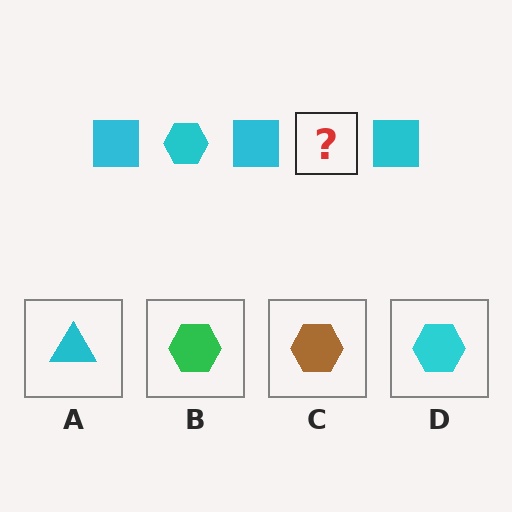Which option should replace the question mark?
Option D.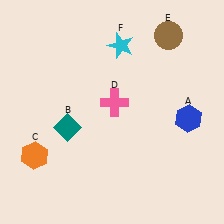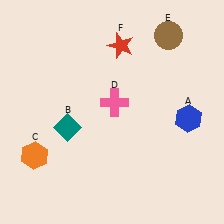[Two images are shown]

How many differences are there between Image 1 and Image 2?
There is 1 difference between the two images.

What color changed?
The star (F) changed from cyan in Image 1 to red in Image 2.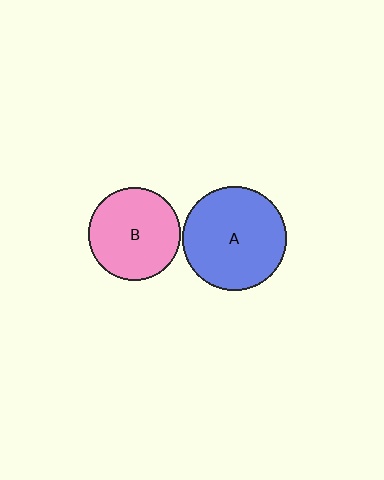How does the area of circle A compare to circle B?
Approximately 1.3 times.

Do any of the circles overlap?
No, none of the circles overlap.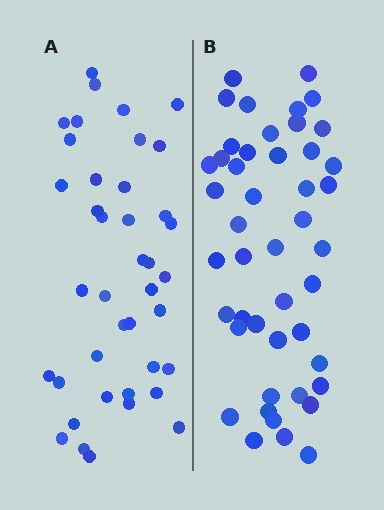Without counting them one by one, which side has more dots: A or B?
Region B (the right region) has more dots.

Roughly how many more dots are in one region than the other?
Region B has about 6 more dots than region A.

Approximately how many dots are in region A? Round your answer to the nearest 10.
About 40 dots.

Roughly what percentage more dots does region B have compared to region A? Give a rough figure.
About 15% more.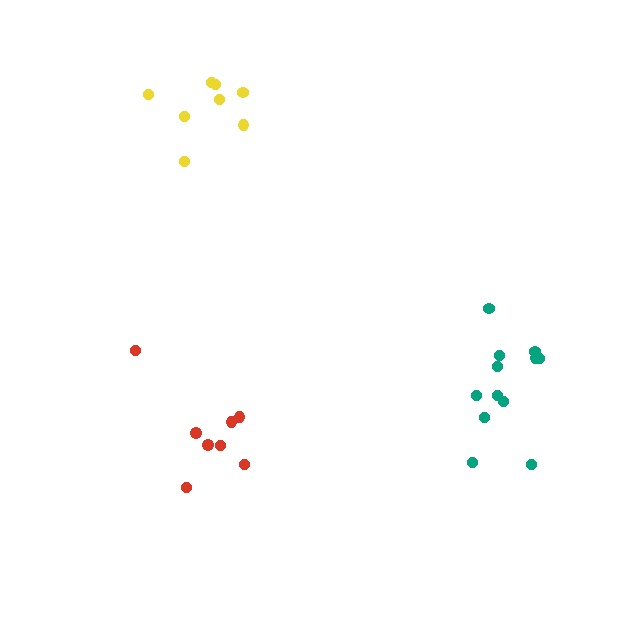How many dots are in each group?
Group 1: 8 dots, Group 2: 8 dots, Group 3: 12 dots (28 total).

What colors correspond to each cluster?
The clusters are colored: red, yellow, teal.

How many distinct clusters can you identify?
There are 3 distinct clusters.